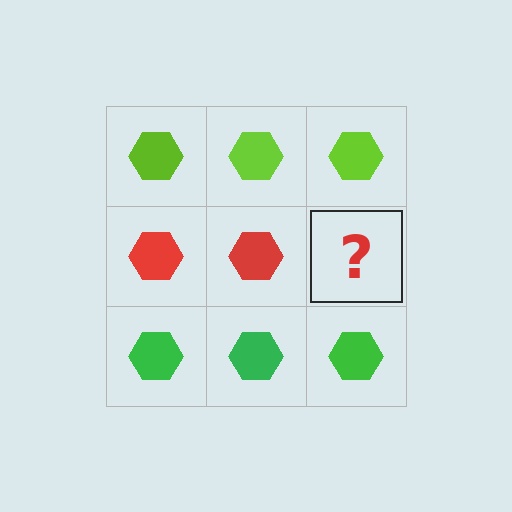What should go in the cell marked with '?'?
The missing cell should contain a red hexagon.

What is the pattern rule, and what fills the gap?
The rule is that each row has a consistent color. The gap should be filled with a red hexagon.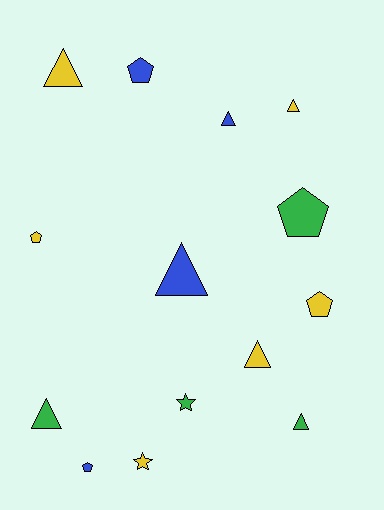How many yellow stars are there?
There is 1 yellow star.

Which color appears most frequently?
Yellow, with 6 objects.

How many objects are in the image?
There are 14 objects.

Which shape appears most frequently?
Triangle, with 7 objects.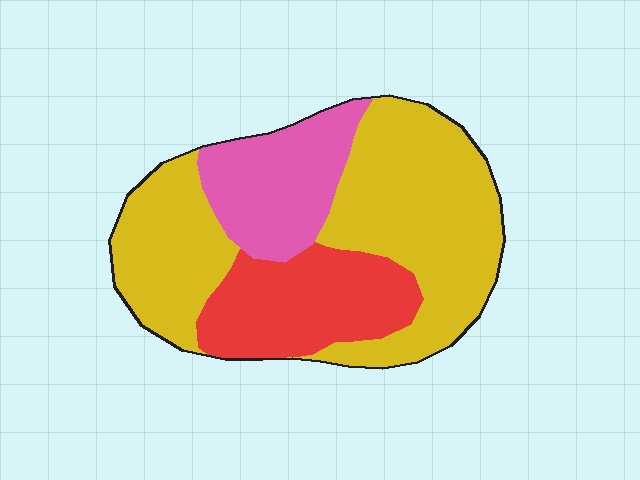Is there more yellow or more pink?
Yellow.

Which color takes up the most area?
Yellow, at roughly 55%.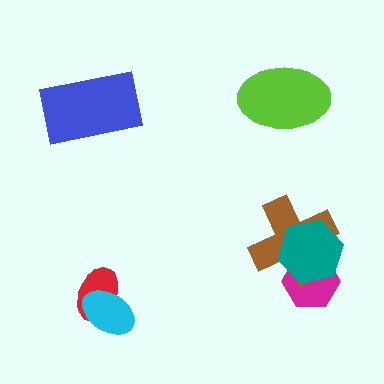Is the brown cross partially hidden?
Yes, it is partially covered by another shape.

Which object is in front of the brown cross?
The teal hexagon is in front of the brown cross.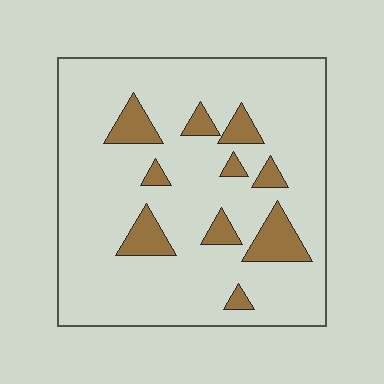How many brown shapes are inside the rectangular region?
10.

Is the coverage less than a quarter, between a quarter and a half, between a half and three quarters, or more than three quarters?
Less than a quarter.